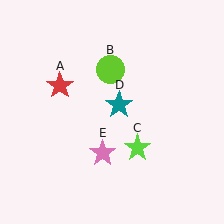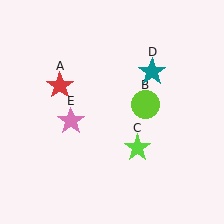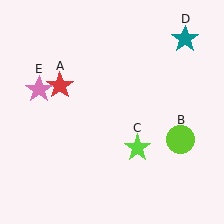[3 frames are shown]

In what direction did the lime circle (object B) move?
The lime circle (object B) moved down and to the right.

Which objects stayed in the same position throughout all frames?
Red star (object A) and lime star (object C) remained stationary.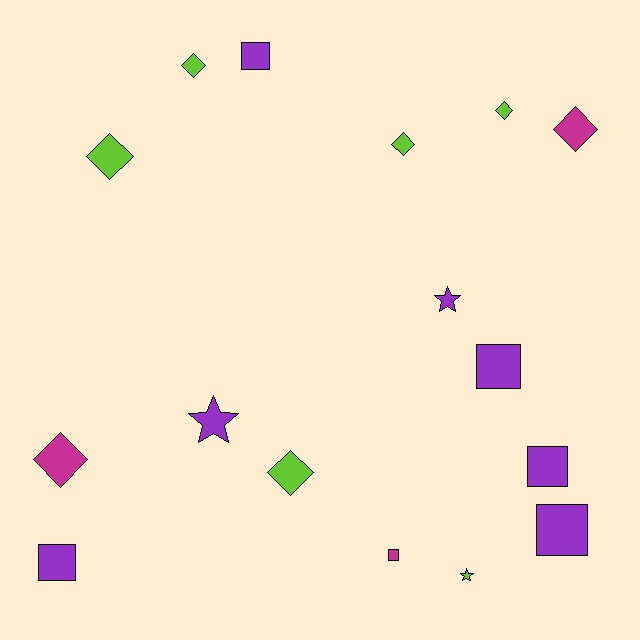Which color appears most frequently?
Purple, with 7 objects.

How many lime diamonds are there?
There are 5 lime diamonds.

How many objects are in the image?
There are 16 objects.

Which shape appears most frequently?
Diamond, with 7 objects.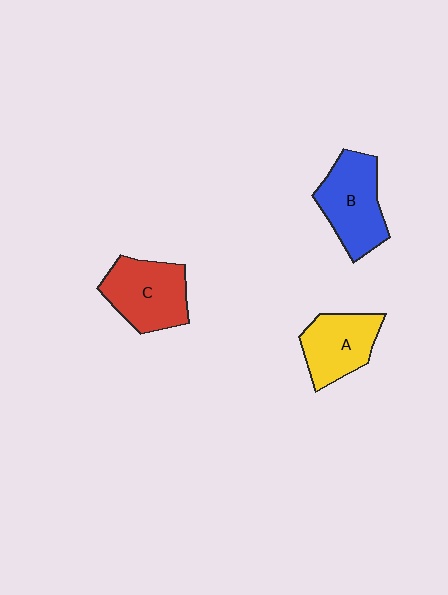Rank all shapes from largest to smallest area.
From largest to smallest: B (blue), C (red), A (yellow).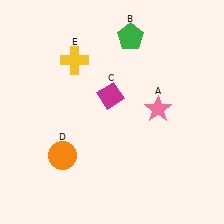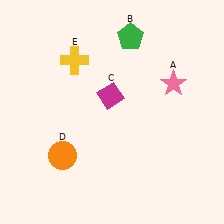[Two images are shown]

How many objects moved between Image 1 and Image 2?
1 object moved between the two images.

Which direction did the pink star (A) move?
The pink star (A) moved up.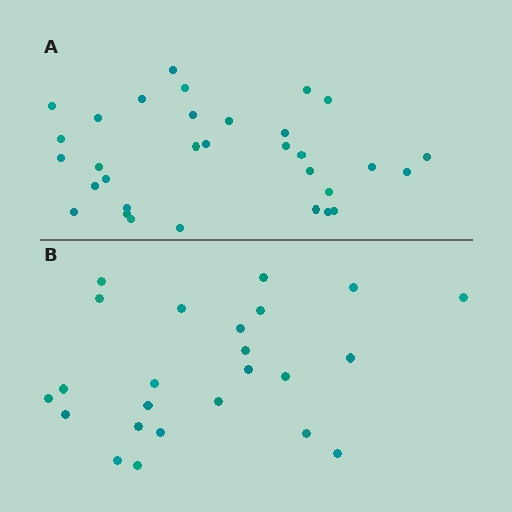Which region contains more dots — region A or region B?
Region A (the top region) has more dots.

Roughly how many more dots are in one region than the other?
Region A has roughly 8 or so more dots than region B.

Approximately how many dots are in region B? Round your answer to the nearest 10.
About 20 dots. (The exact count is 24, which rounds to 20.)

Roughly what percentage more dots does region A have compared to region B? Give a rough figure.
About 35% more.